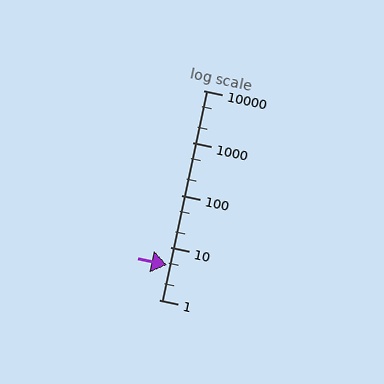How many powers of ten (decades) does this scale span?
The scale spans 4 decades, from 1 to 10000.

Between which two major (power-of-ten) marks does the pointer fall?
The pointer is between 1 and 10.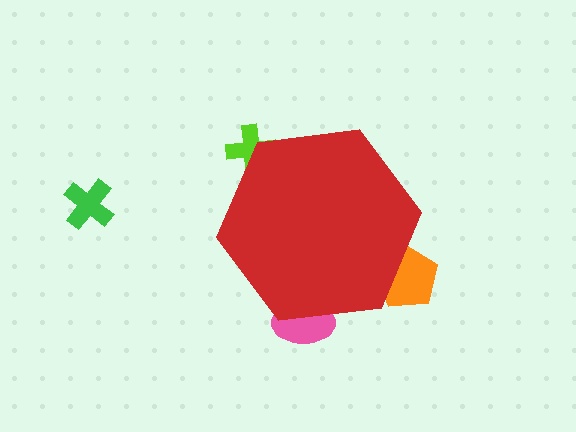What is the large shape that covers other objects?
A red hexagon.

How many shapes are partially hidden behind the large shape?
3 shapes are partially hidden.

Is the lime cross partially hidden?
Yes, the lime cross is partially hidden behind the red hexagon.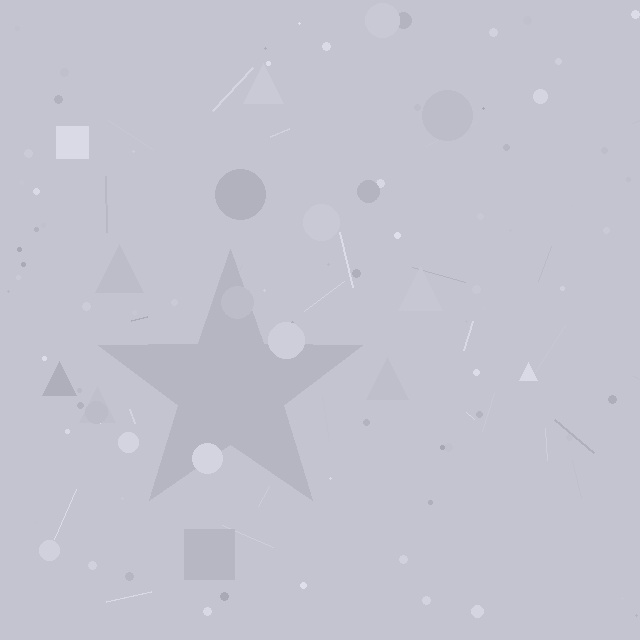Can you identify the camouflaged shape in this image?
The camouflaged shape is a star.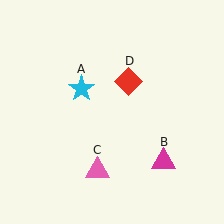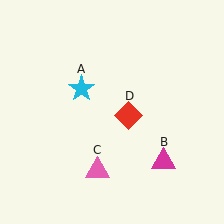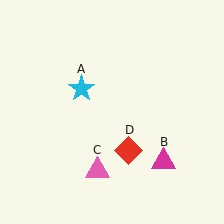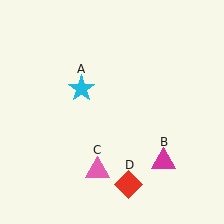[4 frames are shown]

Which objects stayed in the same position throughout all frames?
Cyan star (object A) and magenta triangle (object B) and pink triangle (object C) remained stationary.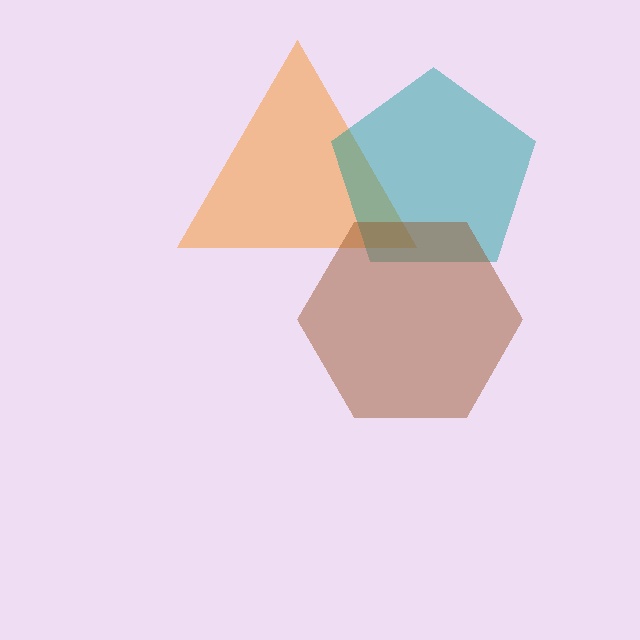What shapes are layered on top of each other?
The layered shapes are: an orange triangle, a teal pentagon, a brown hexagon.